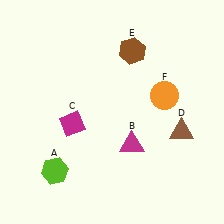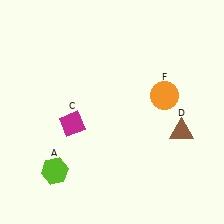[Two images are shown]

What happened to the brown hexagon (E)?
The brown hexagon (E) was removed in Image 2. It was in the top-right area of Image 1.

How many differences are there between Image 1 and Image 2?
There are 2 differences between the two images.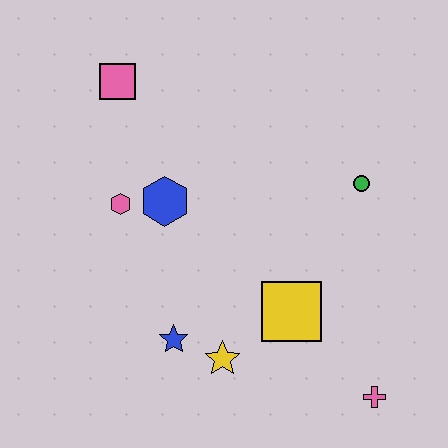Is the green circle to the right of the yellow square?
Yes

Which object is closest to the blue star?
The yellow star is closest to the blue star.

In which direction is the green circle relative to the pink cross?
The green circle is above the pink cross.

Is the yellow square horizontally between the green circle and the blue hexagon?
Yes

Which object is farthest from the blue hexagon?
The pink cross is farthest from the blue hexagon.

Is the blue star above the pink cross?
Yes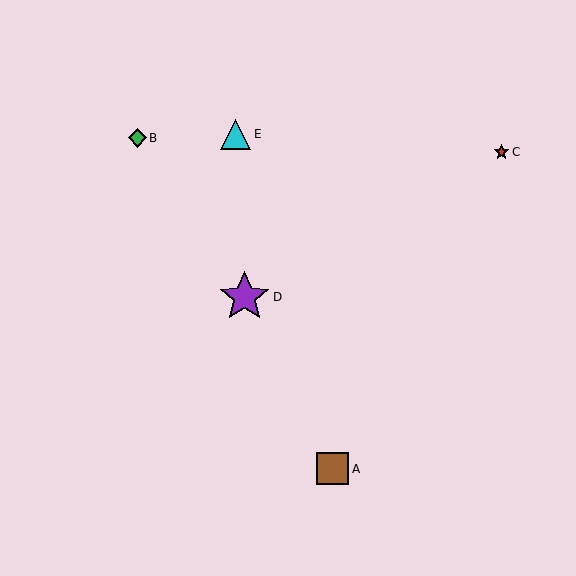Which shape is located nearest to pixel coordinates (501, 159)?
The red star (labeled C) at (502, 152) is nearest to that location.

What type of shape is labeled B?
Shape B is a green diamond.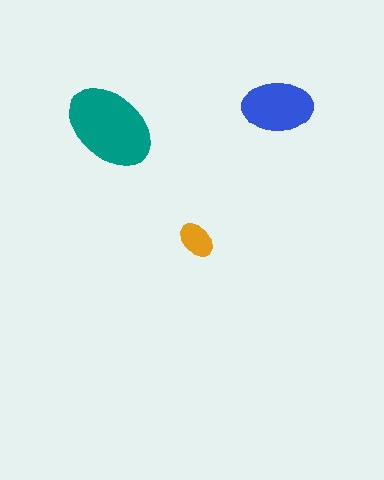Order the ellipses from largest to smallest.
the teal one, the blue one, the orange one.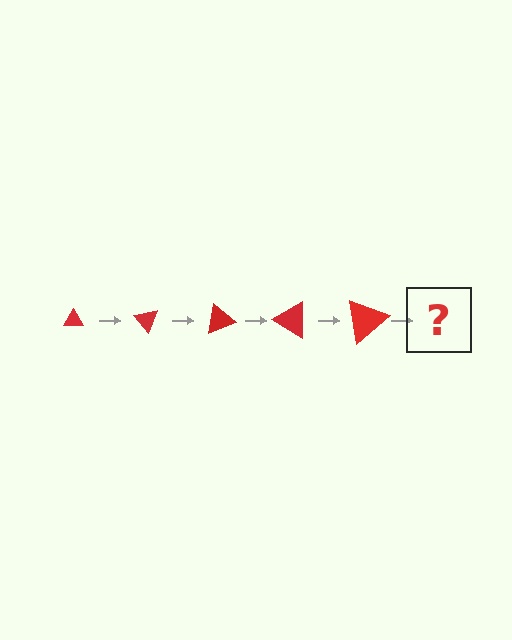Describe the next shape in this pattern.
It should be a triangle, larger than the previous one and rotated 250 degrees from the start.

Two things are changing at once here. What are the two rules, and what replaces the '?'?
The two rules are that the triangle grows larger each step and it rotates 50 degrees each step. The '?' should be a triangle, larger than the previous one and rotated 250 degrees from the start.